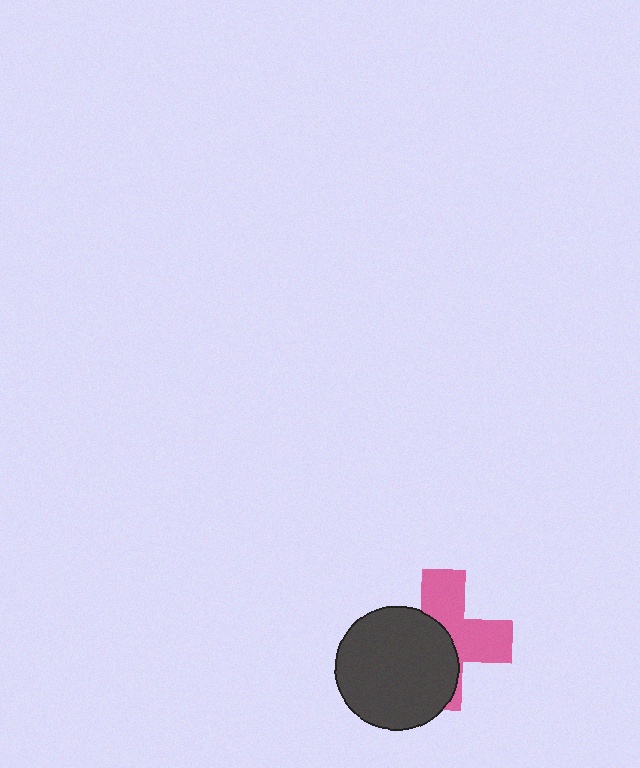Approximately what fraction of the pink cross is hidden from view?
Roughly 51% of the pink cross is hidden behind the dark gray circle.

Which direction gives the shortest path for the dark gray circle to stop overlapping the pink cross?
Moving toward the lower-left gives the shortest separation.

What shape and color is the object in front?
The object in front is a dark gray circle.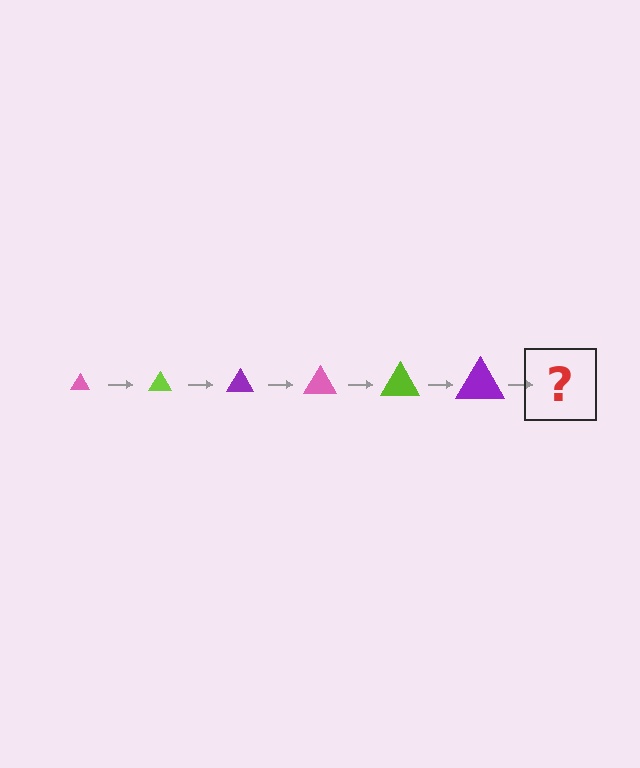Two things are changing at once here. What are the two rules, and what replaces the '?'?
The two rules are that the triangle grows larger each step and the color cycles through pink, lime, and purple. The '?' should be a pink triangle, larger than the previous one.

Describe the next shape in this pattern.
It should be a pink triangle, larger than the previous one.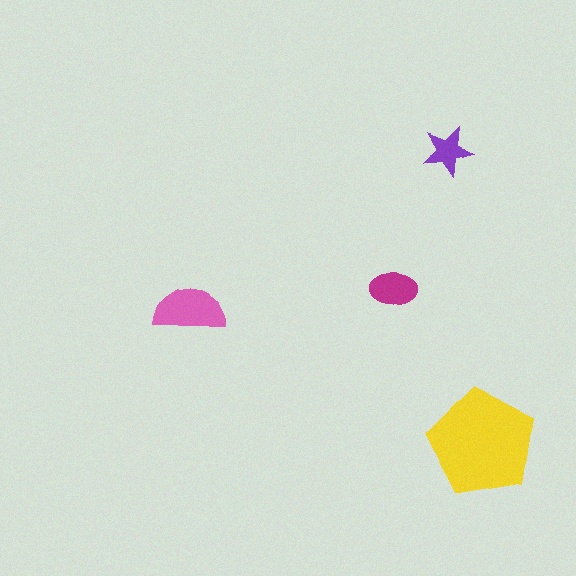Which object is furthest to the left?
The pink semicircle is leftmost.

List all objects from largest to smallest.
The yellow pentagon, the pink semicircle, the magenta ellipse, the purple star.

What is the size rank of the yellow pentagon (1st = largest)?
1st.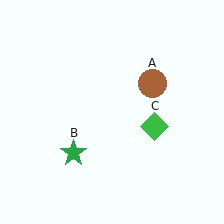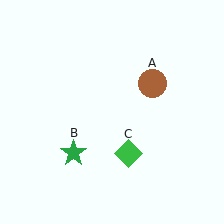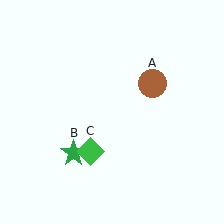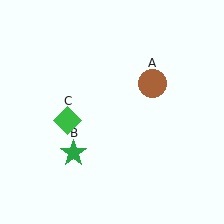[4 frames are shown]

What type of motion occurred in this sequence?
The green diamond (object C) rotated clockwise around the center of the scene.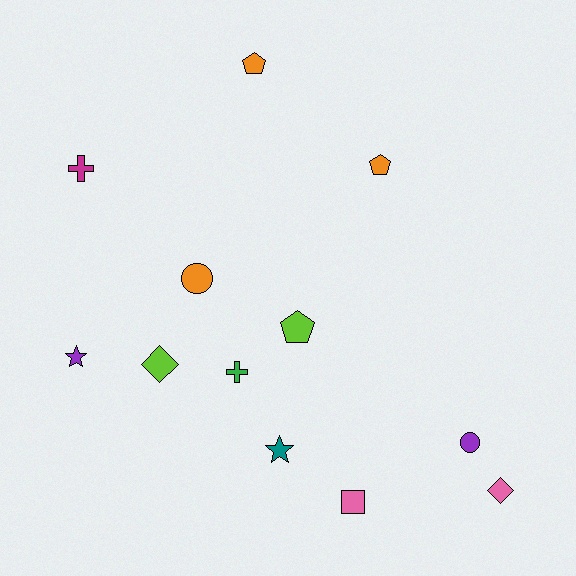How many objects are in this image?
There are 12 objects.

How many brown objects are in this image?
There are no brown objects.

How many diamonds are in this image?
There are 2 diamonds.